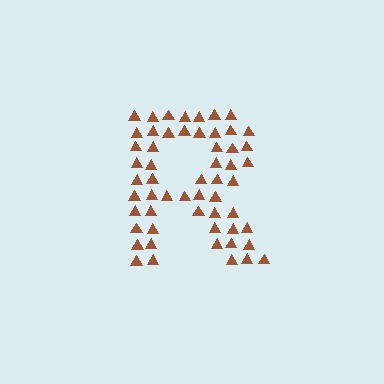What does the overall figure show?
The overall figure shows the letter R.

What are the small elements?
The small elements are triangles.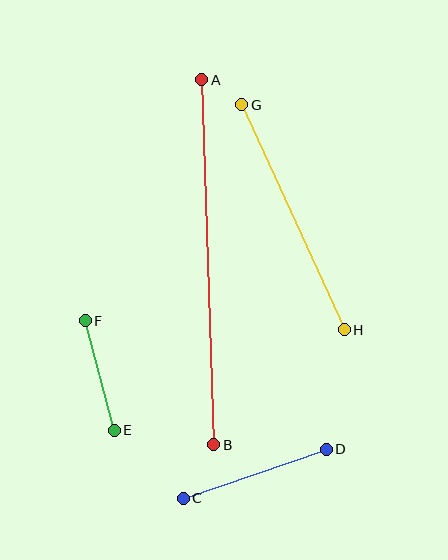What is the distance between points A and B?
The distance is approximately 365 pixels.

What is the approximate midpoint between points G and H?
The midpoint is at approximately (293, 217) pixels.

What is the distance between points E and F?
The distance is approximately 113 pixels.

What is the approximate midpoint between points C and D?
The midpoint is at approximately (255, 474) pixels.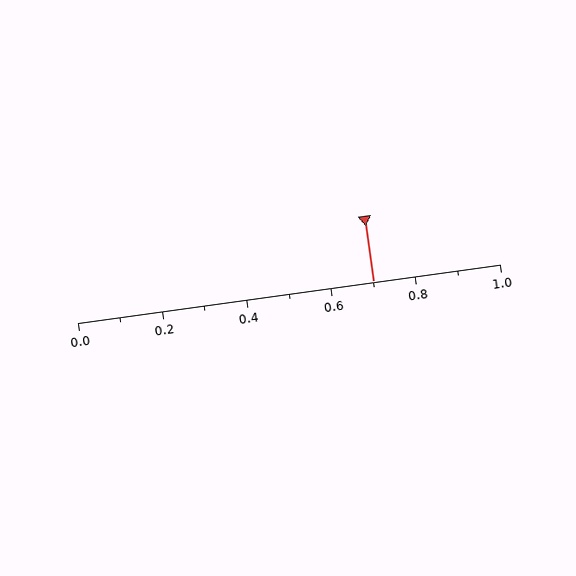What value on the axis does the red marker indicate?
The marker indicates approximately 0.7.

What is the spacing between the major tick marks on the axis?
The major ticks are spaced 0.2 apart.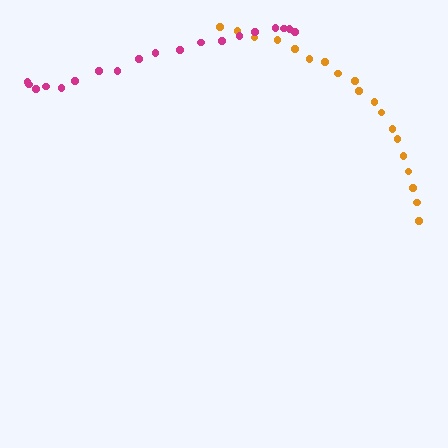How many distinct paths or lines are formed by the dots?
There are 2 distinct paths.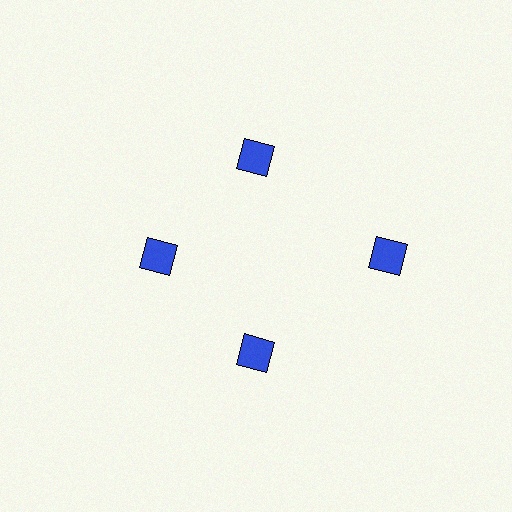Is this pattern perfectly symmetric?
No. The 4 blue diamonds are arranged in a ring, but one element near the 3 o'clock position is pushed outward from the center, breaking the 4-fold rotational symmetry.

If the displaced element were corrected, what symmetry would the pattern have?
It would have 4-fold rotational symmetry — the pattern would map onto itself every 90 degrees.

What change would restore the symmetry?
The symmetry would be restored by moving it inward, back onto the ring so that all 4 diamonds sit at equal angles and equal distance from the center.